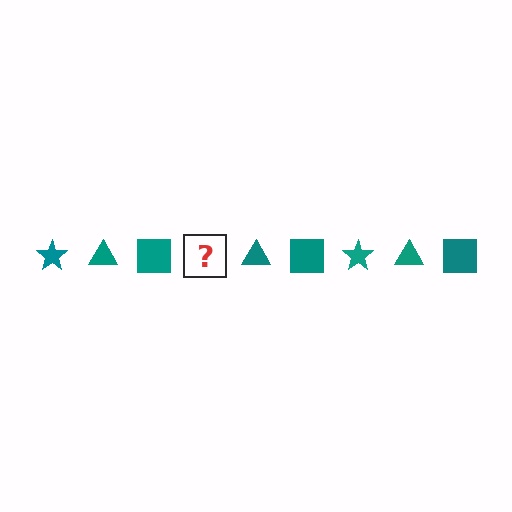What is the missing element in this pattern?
The missing element is a teal star.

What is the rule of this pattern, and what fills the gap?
The rule is that the pattern cycles through star, triangle, square shapes in teal. The gap should be filled with a teal star.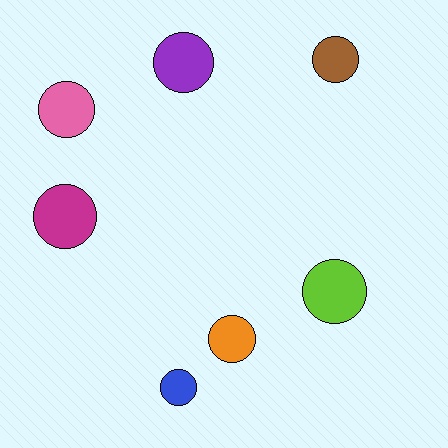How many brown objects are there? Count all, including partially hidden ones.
There is 1 brown object.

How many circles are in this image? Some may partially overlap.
There are 7 circles.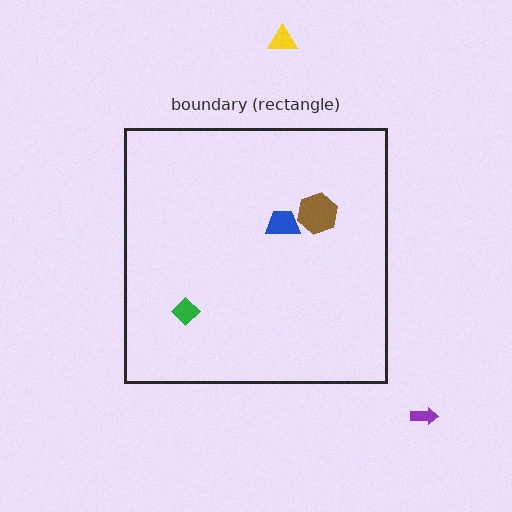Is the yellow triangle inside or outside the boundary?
Outside.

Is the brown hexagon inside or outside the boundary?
Inside.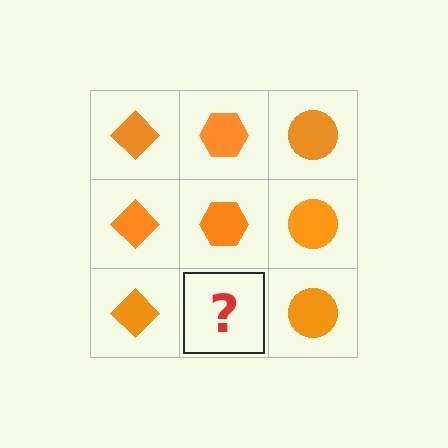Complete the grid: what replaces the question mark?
The question mark should be replaced with an orange hexagon.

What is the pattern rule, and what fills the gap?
The rule is that each column has a consistent shape. The gap should be filled with an orange hexagon.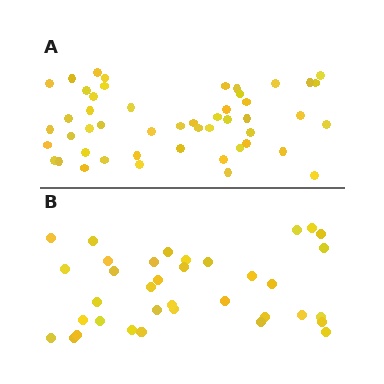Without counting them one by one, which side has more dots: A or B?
Region A (the top region) has more dots.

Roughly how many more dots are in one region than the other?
Region A has approximately 15 more dots than region B.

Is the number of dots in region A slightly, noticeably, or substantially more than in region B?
Region A has noticeably more, but not dramatically so. The ratio is roughly 1.4 to 1.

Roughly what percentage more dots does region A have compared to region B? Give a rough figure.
About 35% more.